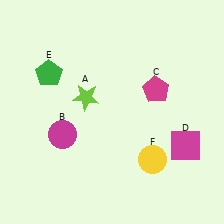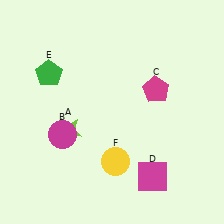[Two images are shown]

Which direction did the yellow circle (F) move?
The yellow circle (F) moved left.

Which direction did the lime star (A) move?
The lime star (A) moved down.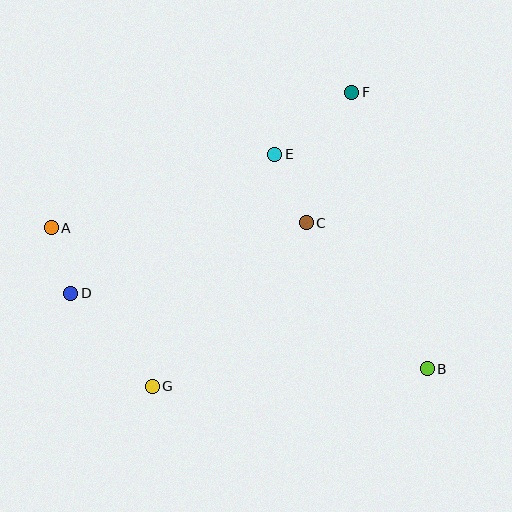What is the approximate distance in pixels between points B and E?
The distance between B and E is approximately 263 pixels.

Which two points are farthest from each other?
Points A and B are farthest from each other.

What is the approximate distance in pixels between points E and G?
The distance between E and G is approximately 262 pixels.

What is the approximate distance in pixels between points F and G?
The distance between F and G is approximately 355 pixels.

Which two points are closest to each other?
Points A and D are closest to each other.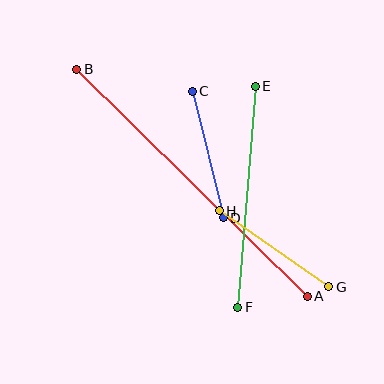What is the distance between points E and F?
The distance is approximately 222 pixels.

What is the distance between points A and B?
The distance is approximately 324 pixels.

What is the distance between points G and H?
The distance is approximately 133 pixels.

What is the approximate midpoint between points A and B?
The midpoint is at approximately (192, 183) pixels.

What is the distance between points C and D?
The distance is approximately 130 pixels.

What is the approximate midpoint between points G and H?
The midpoint is at approximately (274, 249) pixels.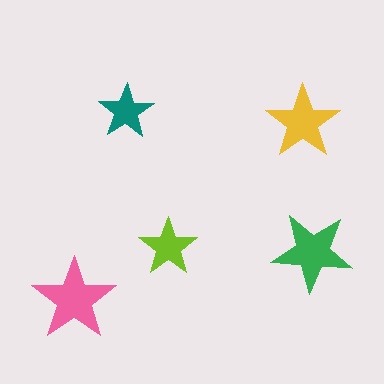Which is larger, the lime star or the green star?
The green one.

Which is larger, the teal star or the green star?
The green one.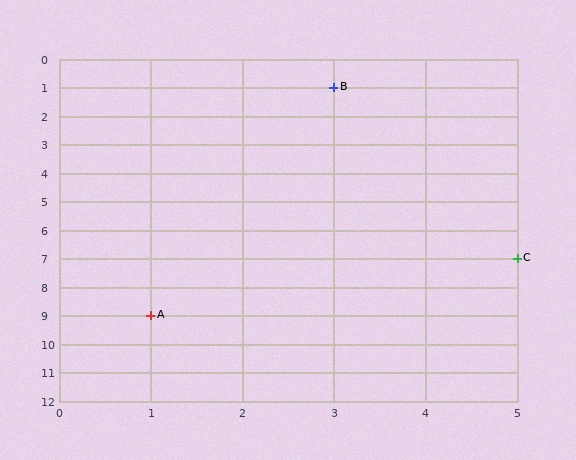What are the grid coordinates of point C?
Point C is at grid coordinates (5, 7).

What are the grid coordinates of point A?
Point A is at grid coordinates (1, 9).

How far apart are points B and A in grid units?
Points B and A are 2 columns and 8 rows apart (about 8.2 grid units diagonally).